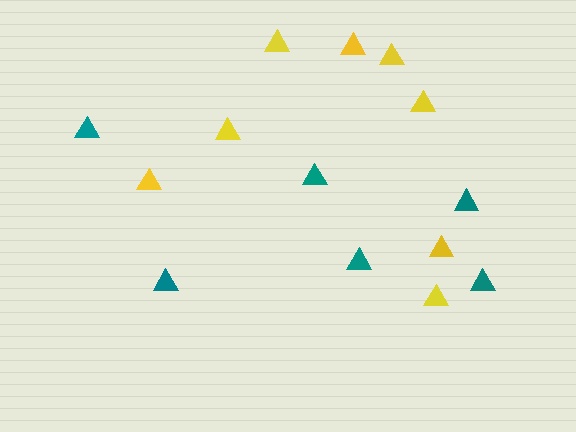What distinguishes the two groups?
There are 2 groups: one group of teal triangles (6) and one group of yellow triangles (8).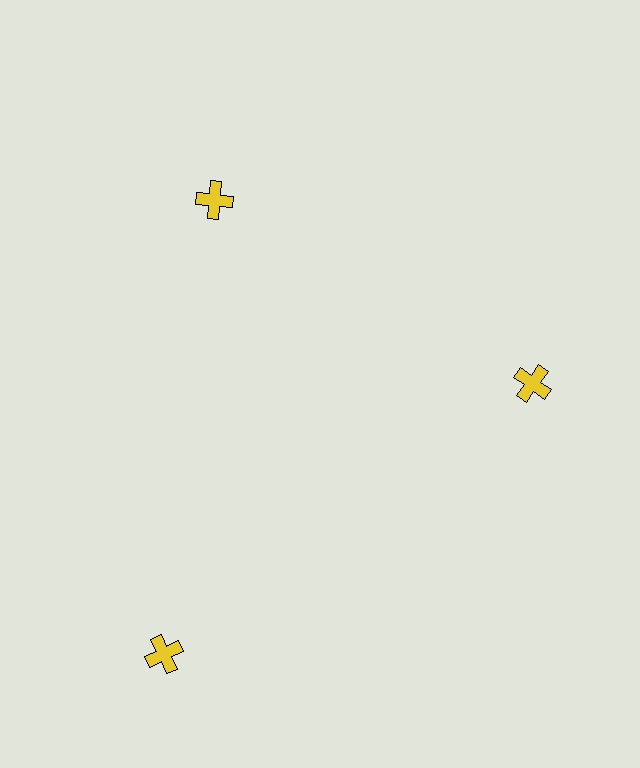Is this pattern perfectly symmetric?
No. The 3 yellow crosses are arranged in a ring, but one element near the 7 o'clock position is pushed outward from the center, breaking the 3-fold rotational symmetry.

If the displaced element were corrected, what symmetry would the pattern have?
It would have 3-fold rotational symmetry — the pattern would map onto itself every 120 degrees.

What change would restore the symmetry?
The symmetry would be restored by moving it inward, back onto the ring so that all 3 crosses sit at equal angles and equal distance from the center.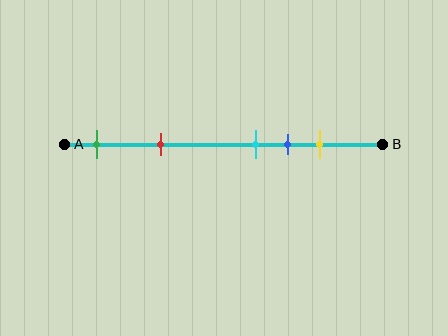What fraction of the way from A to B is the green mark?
The green mark is approximately 10% (0.1) of the way from A to B.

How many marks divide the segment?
There are 5 marks dividing the segment.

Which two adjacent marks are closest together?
The cyan and blue marks are the closest adjacent pair.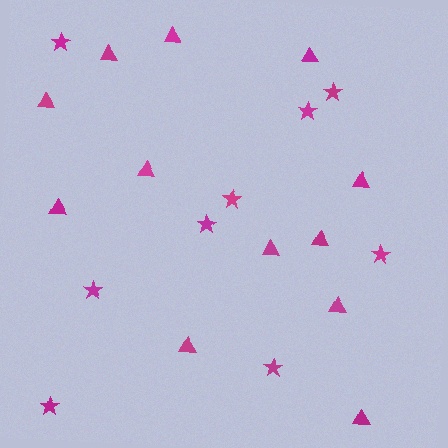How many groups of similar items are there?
There are 2 groups: one group of stars (9) and one group of triangles (12).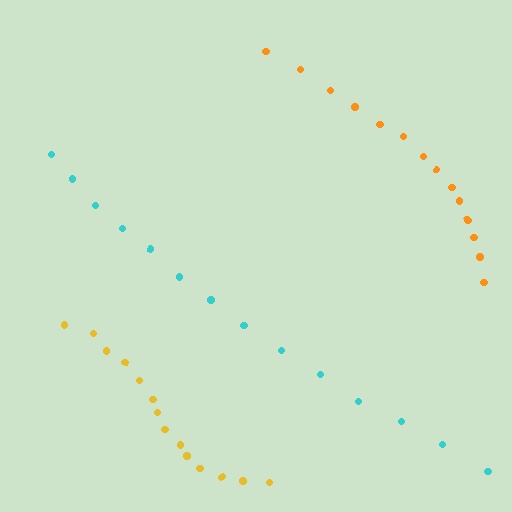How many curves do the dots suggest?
There are 3 distinct paths.